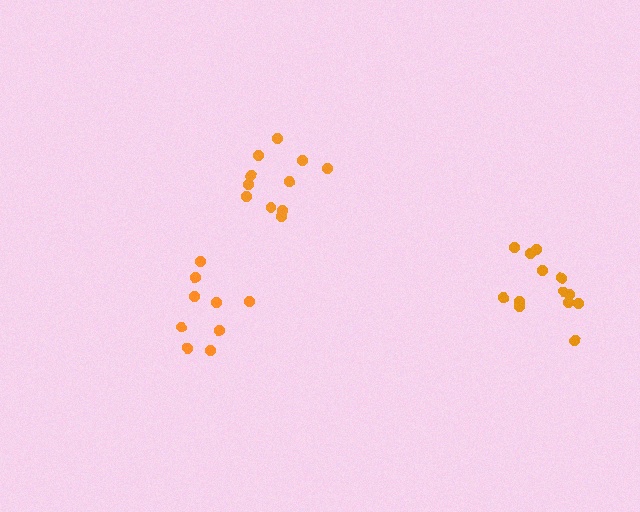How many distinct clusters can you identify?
There are 3 distinct clusters.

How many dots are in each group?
Group 1: 11 dots, Group 2: 13 dots, Group 3: 9 dots (33 total).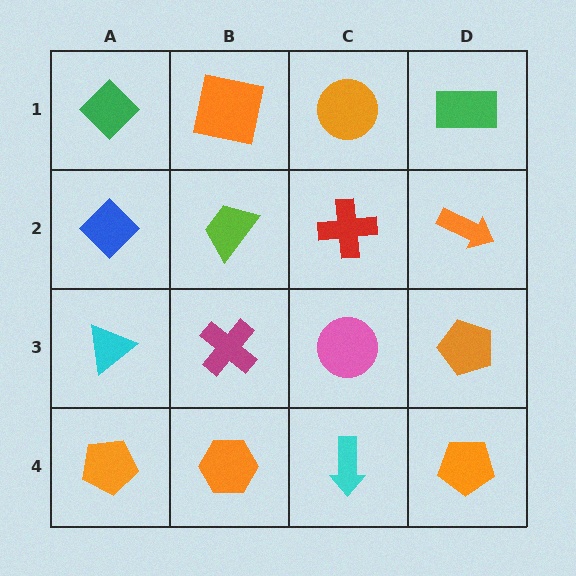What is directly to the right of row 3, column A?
A magenta cross.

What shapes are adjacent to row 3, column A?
A blue diamond (row 2, column A), an orange pentagon (row 4, column A), a magenta cross (row 3, column B).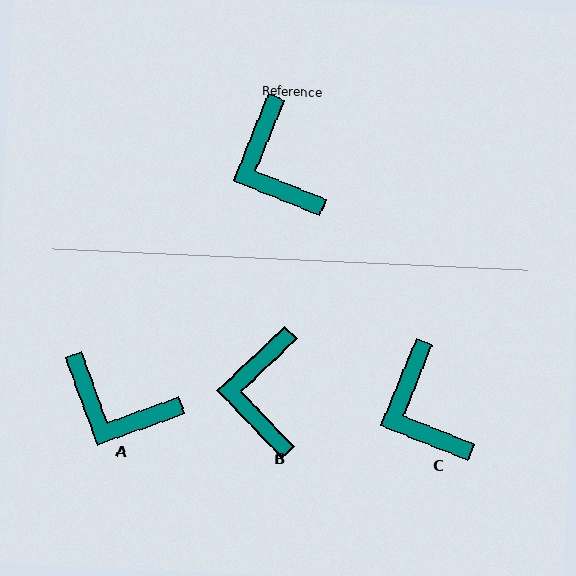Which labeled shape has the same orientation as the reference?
C.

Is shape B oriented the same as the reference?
No, it is off by about 24 degrees.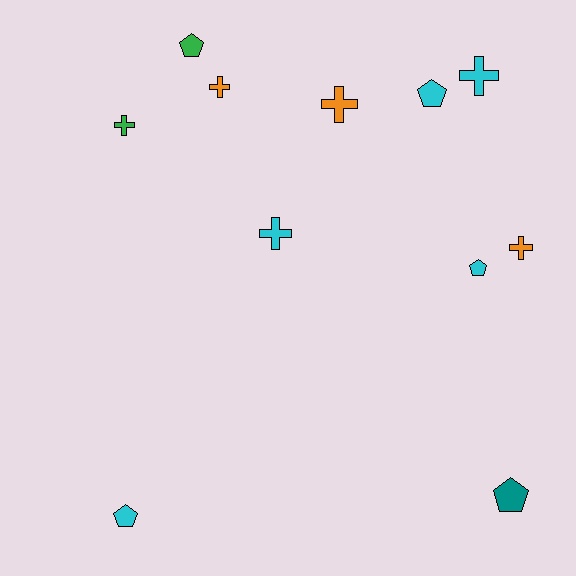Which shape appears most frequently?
Cross, with 6 objects.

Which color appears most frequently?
Cyan, with 5 objects.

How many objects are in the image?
There are 11 objects.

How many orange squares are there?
There are no orange squares.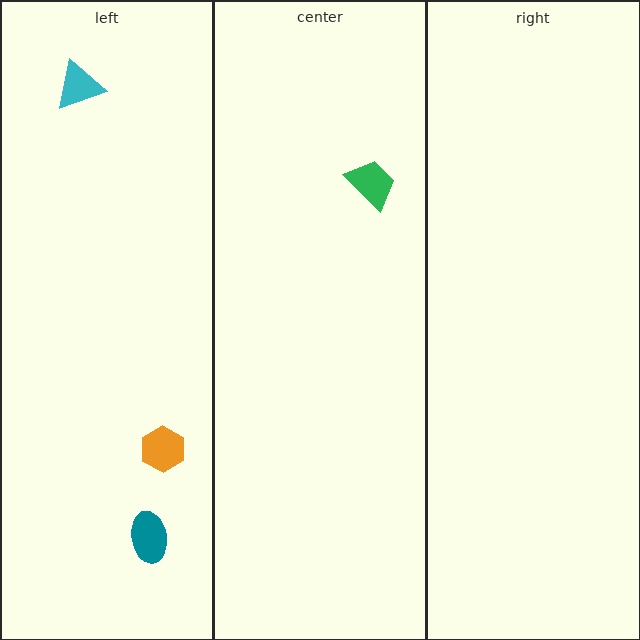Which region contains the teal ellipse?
The left region.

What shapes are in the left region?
The teal ellipse, the orange hexagon, the cyan triangle.